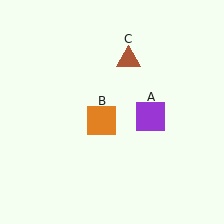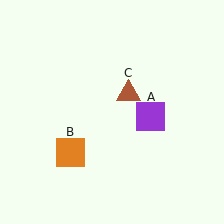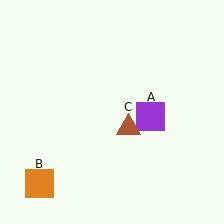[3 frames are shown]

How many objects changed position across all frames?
2 objects changed position: orange square (object B), brown triangle (object C).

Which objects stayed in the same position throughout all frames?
Purple square (object A) remained stationary.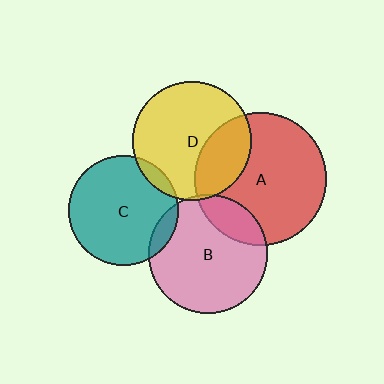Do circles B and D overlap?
Yes.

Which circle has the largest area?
Circle A (red).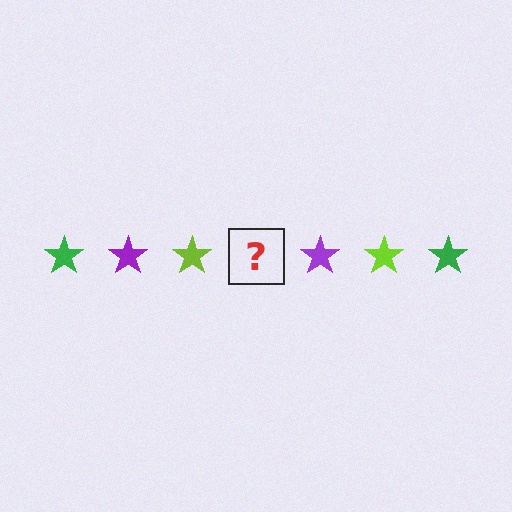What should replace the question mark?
The question mark should be replaced with a green star.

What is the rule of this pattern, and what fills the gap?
The rule is that the pattern cycles through green, purple, lime stars. The gap should be filled with a green star.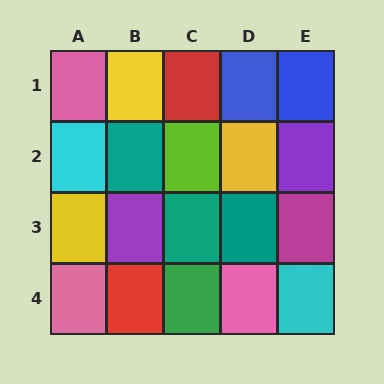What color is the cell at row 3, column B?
Purple.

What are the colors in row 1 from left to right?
Pink, yellow, red, blue, blue.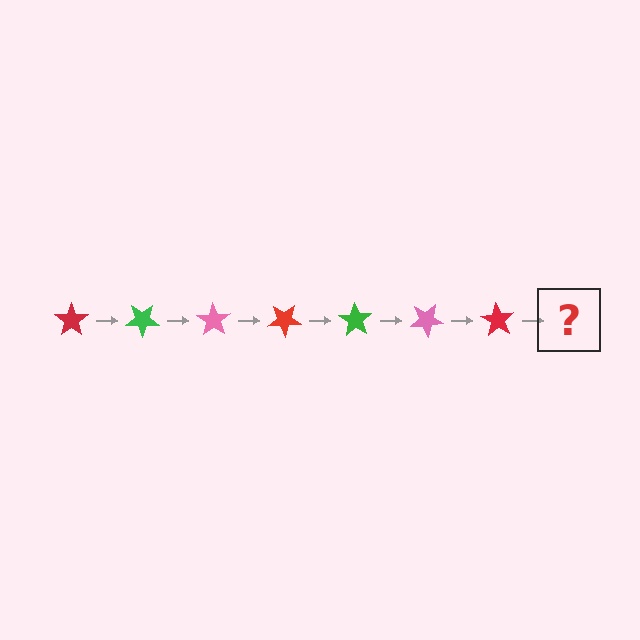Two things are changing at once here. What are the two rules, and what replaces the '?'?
The two rules are that it rotates 35 degrees each step and the color cycles through red, green, and pink. The '?' should be a green star, rotated 245 degrees from the start.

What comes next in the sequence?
The next element should be a green star, rotated 245 degrees from the start.